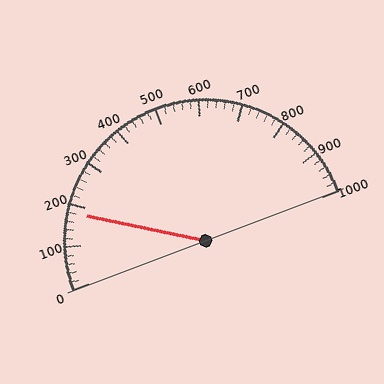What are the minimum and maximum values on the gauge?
The gauge ranges from 0 to 1000.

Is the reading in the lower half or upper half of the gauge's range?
The reading is in the lower half of the range (0 to 1000).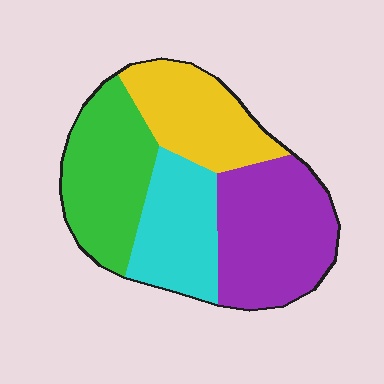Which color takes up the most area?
Purple, at roughly 30%.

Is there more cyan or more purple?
Purple.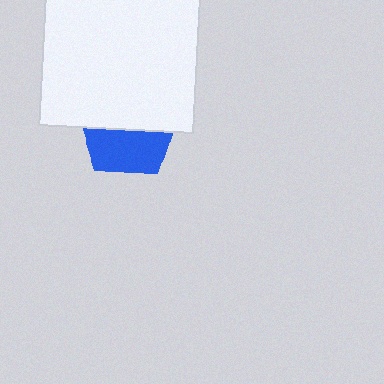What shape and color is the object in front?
The object in front is a white rectangle.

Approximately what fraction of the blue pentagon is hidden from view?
Roughly 54% of the blue pentagon is hidden behind the white rectangle.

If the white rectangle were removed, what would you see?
You would see the complete blue pentagon.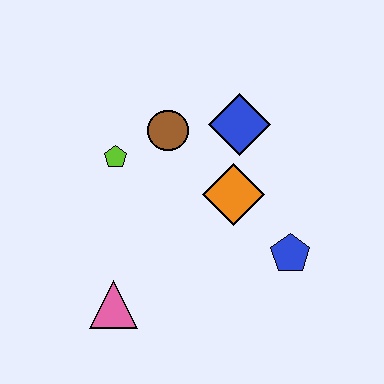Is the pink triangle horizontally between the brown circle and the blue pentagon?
No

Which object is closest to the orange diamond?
The blue diamond is closest to the orange diamond.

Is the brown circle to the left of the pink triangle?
No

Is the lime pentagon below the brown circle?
Yes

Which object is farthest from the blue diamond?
The pink triangle is farthest from the blue diamond.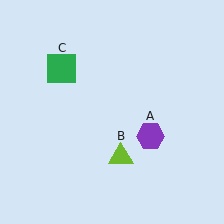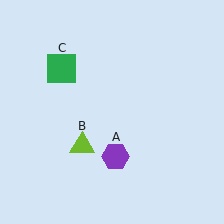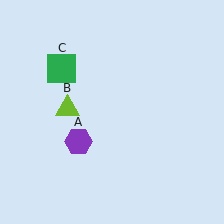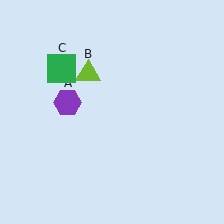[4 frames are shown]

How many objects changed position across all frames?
2 objects changed position: purple hexagon (object A), lime triangle (object B).